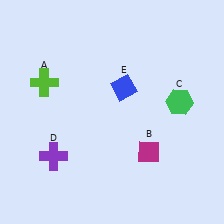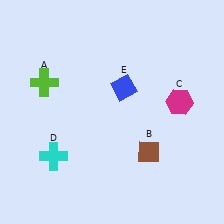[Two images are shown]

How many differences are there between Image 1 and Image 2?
There are 3 differences between the two images.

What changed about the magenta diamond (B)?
In Image 1, B is magenta. In Image 2, it changed to brown.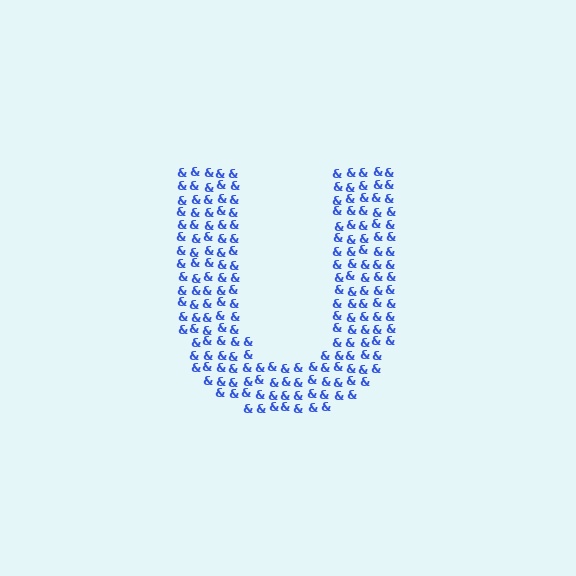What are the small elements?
The small elements are ampersands.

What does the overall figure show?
The overall figure shows the letter U.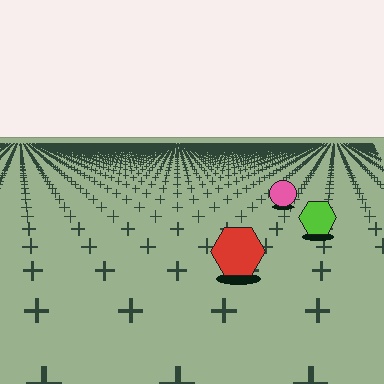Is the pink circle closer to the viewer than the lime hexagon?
No. The lime hexagon is closer — you can tell from the texture gradient: the ground texture is coarser near it.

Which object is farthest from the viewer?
The pink circle is farthest from the viewer. It appears smaller and the ground texture around it is denser.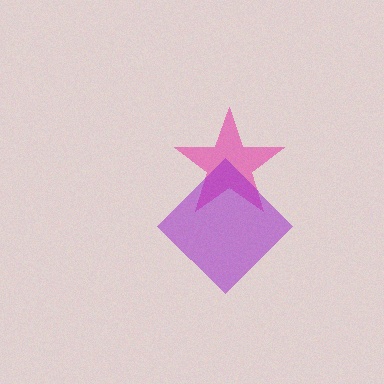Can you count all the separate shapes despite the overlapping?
Yes, there are 2 separate shapes.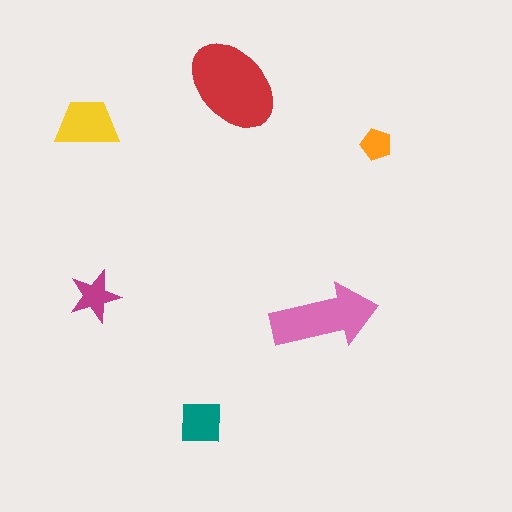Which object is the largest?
The red ellipse.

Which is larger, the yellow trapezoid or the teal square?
The yellow trapezoid.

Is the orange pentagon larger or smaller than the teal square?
Smaller.